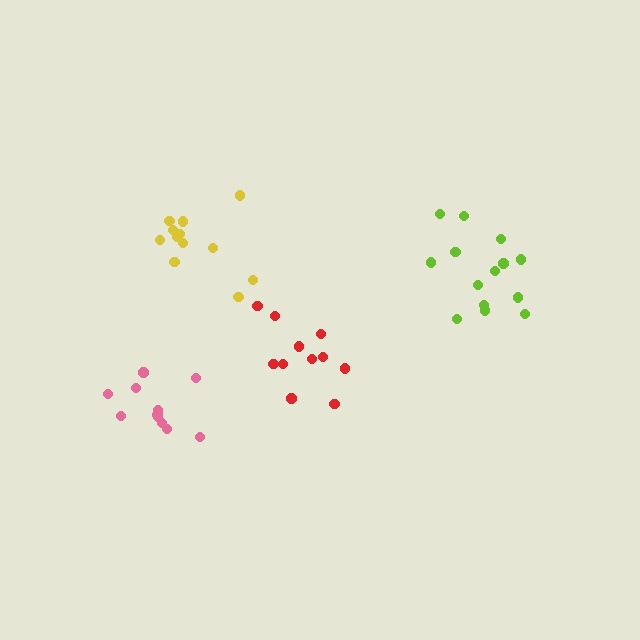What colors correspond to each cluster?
The clusters are colored: red, lime, yellow, pink.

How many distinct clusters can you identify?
There are 4 distinct clusters.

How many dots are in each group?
Group 1: 11 dots, Group 2: 14 dots, Group 3: 12 dots, Group 4: 12 dots (49 total).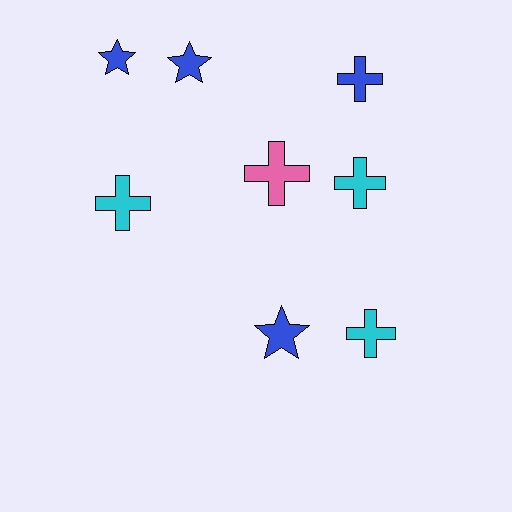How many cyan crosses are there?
There are 3 cyan crosses.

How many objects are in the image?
There are 8 objects.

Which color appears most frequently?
Blue, with 4 objects.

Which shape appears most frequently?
Cross, with 5 objects.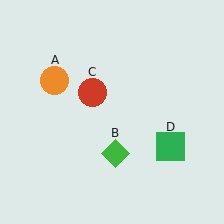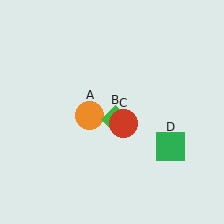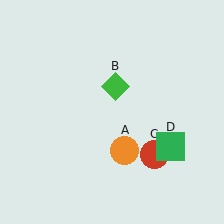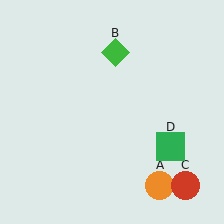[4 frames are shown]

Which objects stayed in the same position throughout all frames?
Green square (object D) remained stationary.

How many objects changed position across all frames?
3 objects changed position: orange circle (object A), green diamond (object B), red circle (object C).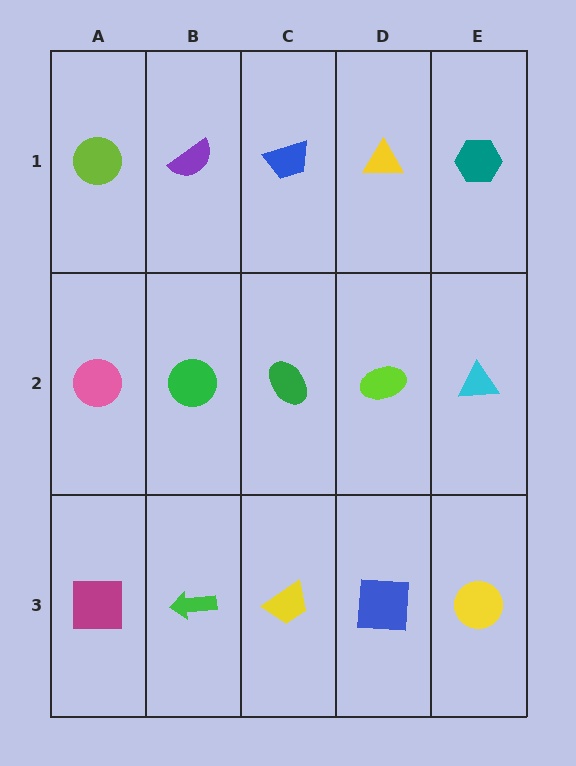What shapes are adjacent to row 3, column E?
A cyan triangle (row 2, column E), a blue square (row 3, column D).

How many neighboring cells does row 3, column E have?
2.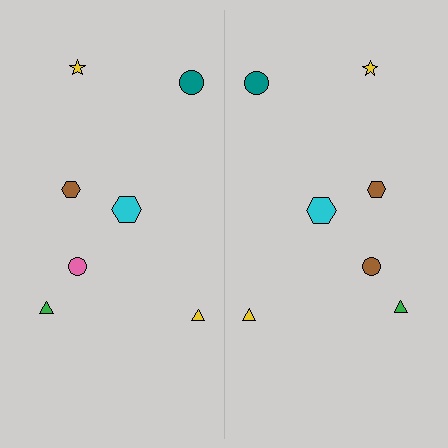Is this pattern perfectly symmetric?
No, the pattern is not perfectly symmetric. The brown circle on the right side breaks the symmetry — its mirror counterpart is pink.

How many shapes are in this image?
There are 14 shapes in this image.